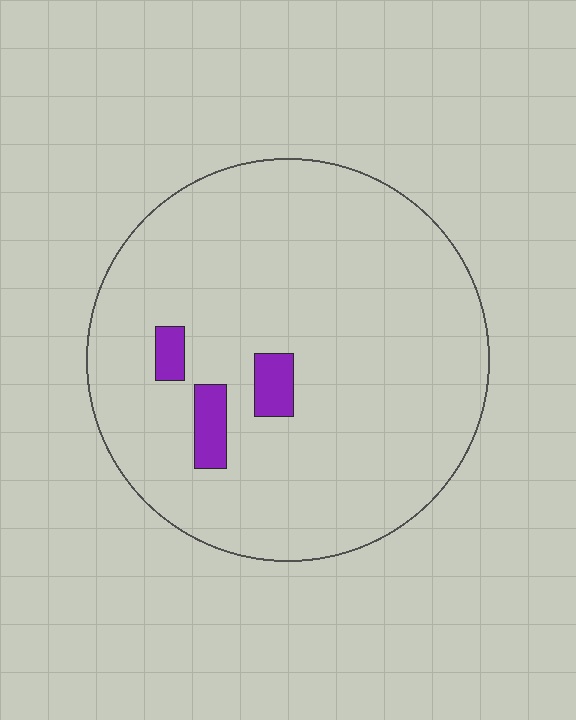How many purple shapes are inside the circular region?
3.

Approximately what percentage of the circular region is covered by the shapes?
Approximately 5%.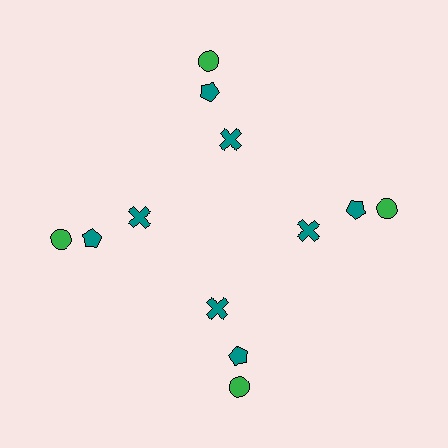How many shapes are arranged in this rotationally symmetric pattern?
There are 12 shapes, arranged in 4 groups of 3.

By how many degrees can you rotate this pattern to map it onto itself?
The pattern maps onto itself every 90 degrees of rotation.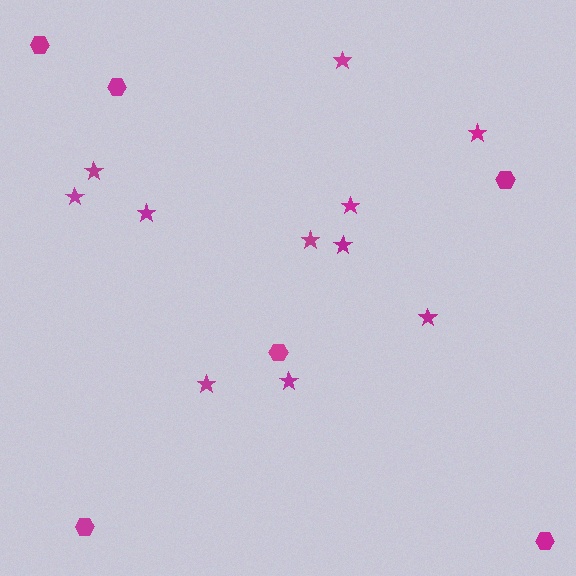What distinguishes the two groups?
There are 2 groups: one group of stars (11) and one group of hexagons (6).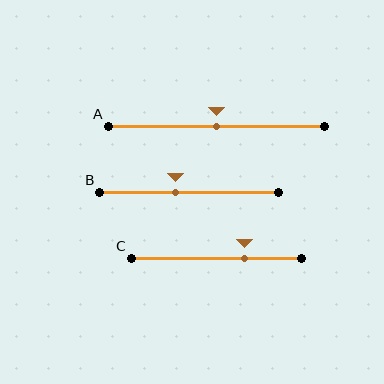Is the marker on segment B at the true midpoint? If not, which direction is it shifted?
No, the marker on segment B is shifted to the left by about 8% of the segment length.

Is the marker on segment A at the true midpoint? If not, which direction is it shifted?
Yes, the marker on segment A is at the true midpoint.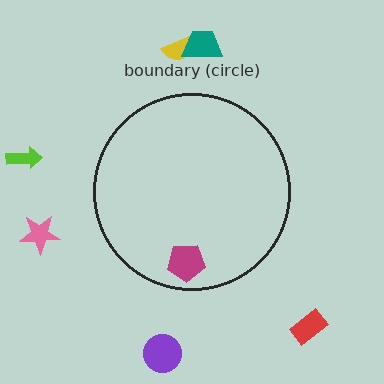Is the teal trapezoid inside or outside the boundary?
Outside.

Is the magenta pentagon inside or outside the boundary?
Inside.